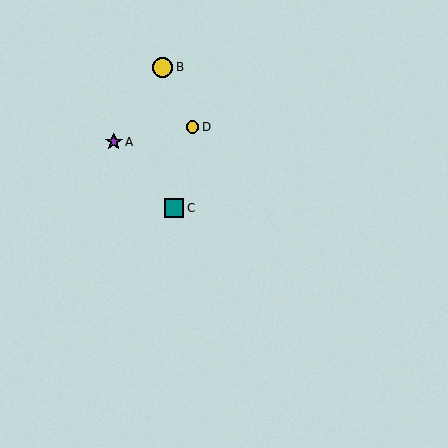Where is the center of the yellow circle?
The center of the yellow circle is at (163, 67).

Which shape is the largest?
The yellow circle (labeled B) is the largest.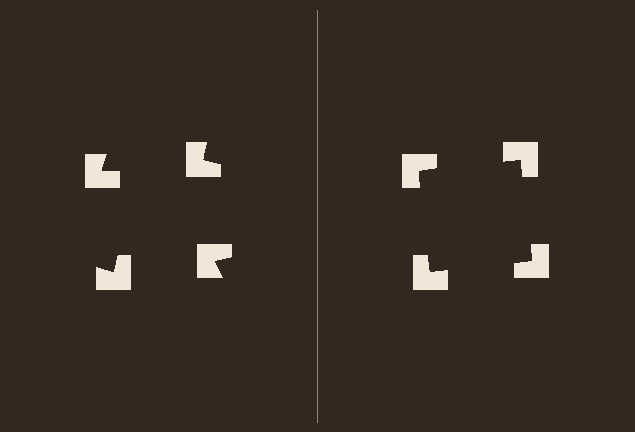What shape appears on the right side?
An illusory square.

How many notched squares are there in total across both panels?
8 — 4 on each side.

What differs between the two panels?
The notched squares are positioned identically on both sides; only the wedge orientations differ. On the right they align to a square; on the left they are misaligned.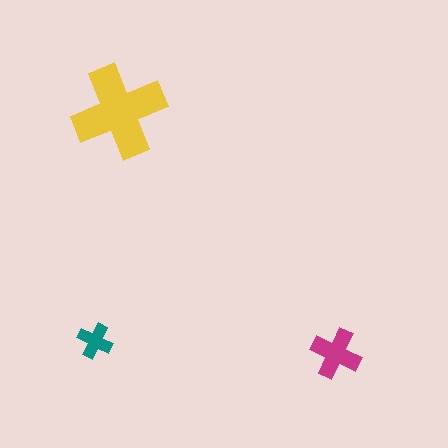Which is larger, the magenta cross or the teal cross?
The magenta one.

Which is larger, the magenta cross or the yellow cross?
The yellow one.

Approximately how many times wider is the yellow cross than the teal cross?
About 2.5 times wider.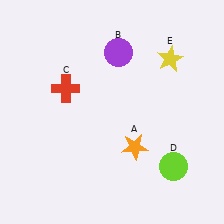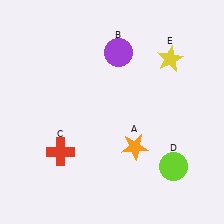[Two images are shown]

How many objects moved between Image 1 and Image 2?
1 object moved between the two images.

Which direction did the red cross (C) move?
The red cross (C) moved down.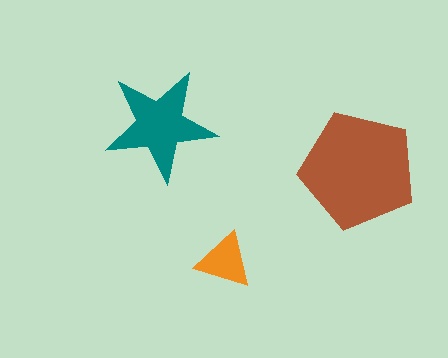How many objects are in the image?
There are 3 objects in the image.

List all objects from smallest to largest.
The orange triangle, the teal star, the brown pentagon.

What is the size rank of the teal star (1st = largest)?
2nd.